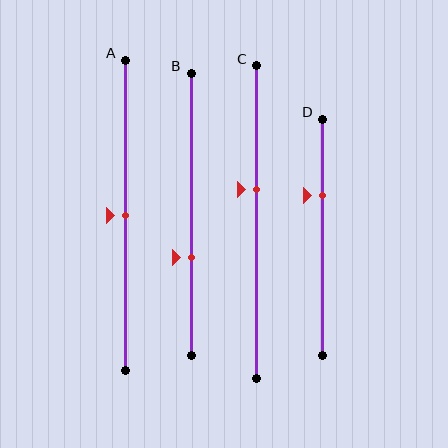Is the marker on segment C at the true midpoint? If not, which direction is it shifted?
No, the marker on segment C is shifted upward by about 10% of the segment length.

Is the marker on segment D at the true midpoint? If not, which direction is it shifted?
No, the marker on segment D is shifted upward by about 18% of the segment length.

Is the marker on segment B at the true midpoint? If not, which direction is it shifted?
No, the marker on segment B is shifted downward by about 15% of the segment length.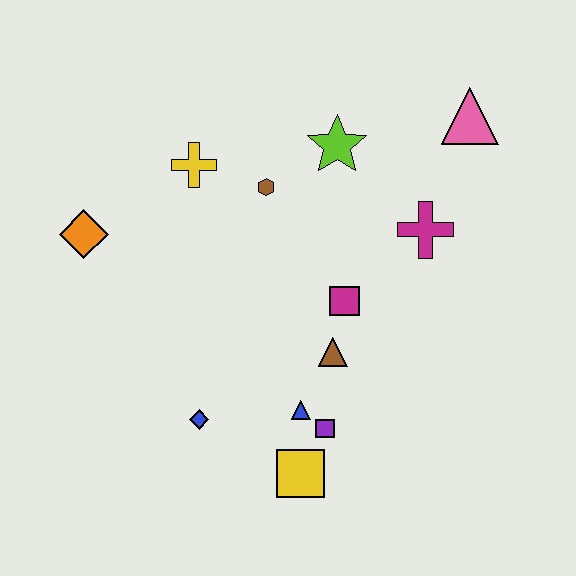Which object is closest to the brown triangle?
The magenta square is closest to the brown triangle.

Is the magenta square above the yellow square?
Yes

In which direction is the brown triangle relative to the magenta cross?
The brown triangle is below the magenta cross.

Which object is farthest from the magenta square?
The orange diamond is farthest from the magenta square.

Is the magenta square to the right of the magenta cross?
No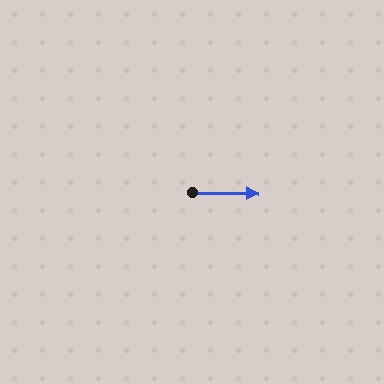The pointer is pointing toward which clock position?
Roughly 3 o'clock.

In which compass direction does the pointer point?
East.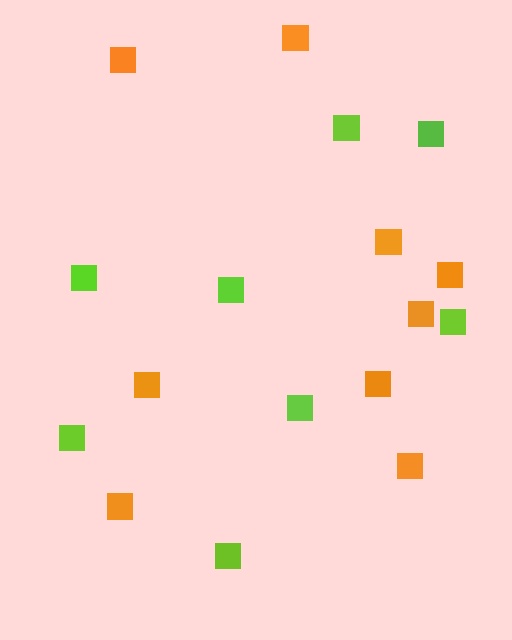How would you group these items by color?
There are 2 groups: one group of orange squares (9) and one group of lime squares (8).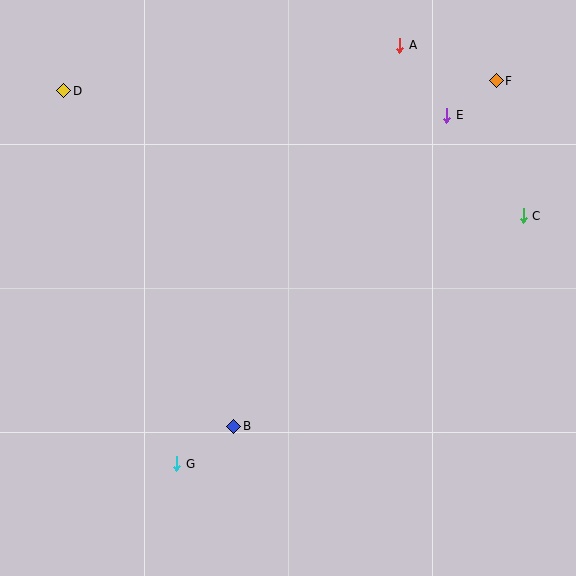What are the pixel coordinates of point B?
Point B is at (234, 426).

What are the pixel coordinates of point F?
Point F is at (496, 81).